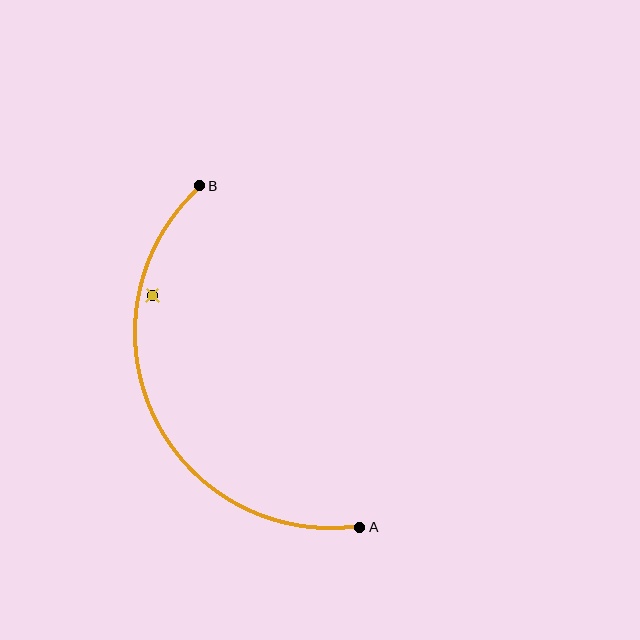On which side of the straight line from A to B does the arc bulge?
The arc bulges to the left of the straight line connecting A and B.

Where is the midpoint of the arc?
The arc midpoint is the point on the curve farthest from the straight line joining A and B. It sits to the left of that line.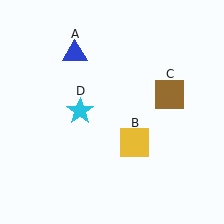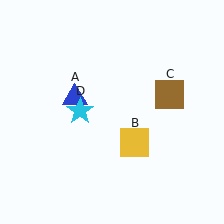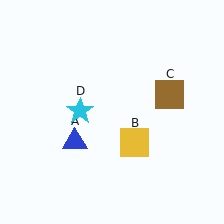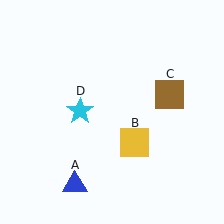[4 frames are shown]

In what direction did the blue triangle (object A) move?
The blue triangle (object A) moved down.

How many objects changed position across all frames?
1 object changed position: blue triangle (object A).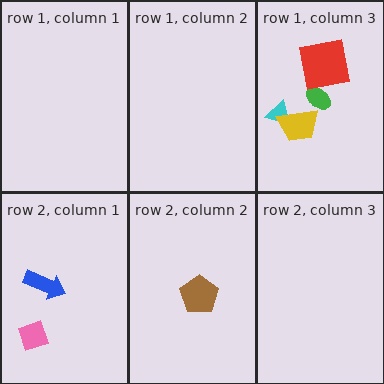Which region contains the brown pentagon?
The row 2, column 2 region.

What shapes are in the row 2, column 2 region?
The brown pentagon.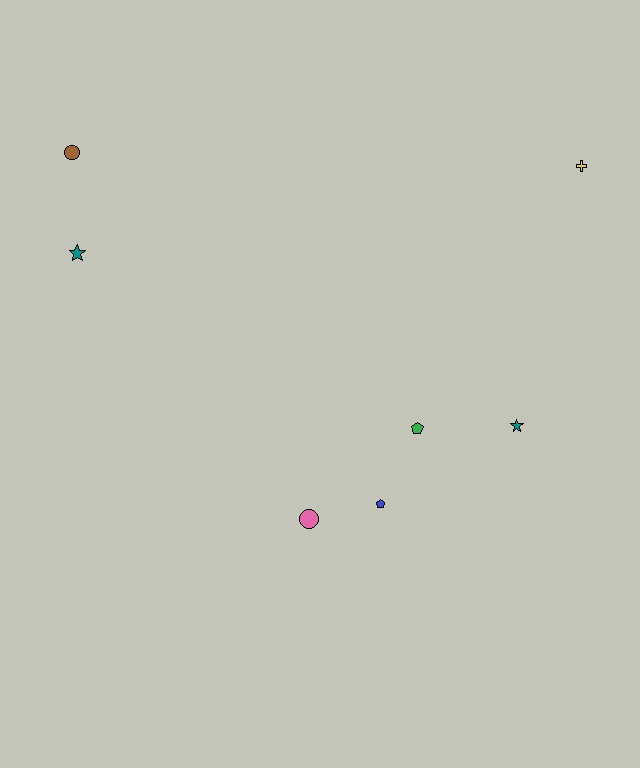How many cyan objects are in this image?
There are no cyan objects.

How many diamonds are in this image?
There are no diamonds.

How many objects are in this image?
There are 7 objects.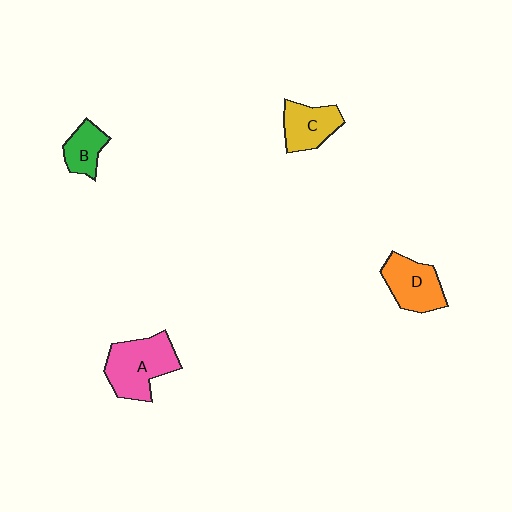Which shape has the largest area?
Shape A (pink).